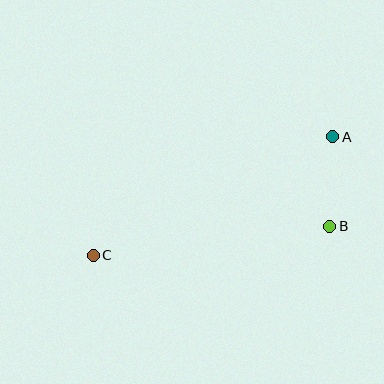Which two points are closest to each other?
Points A and B are closest to each other.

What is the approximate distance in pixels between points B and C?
The distance between B and C is approximately 238 pixels.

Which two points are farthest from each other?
Points A and C are farthest from each other.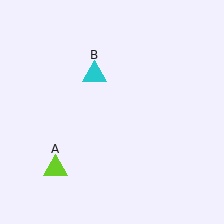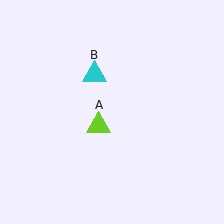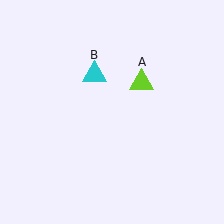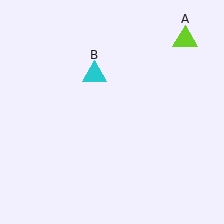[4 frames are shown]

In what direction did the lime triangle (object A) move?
The lime triangle (object A) moved up and to the right.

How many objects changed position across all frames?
1 object changed position: lime triangle (object A).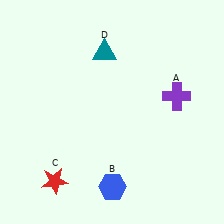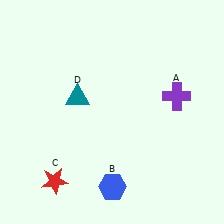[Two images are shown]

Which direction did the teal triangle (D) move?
The teal triangle (D) moved down.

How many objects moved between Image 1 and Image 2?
1 object moved between the two images.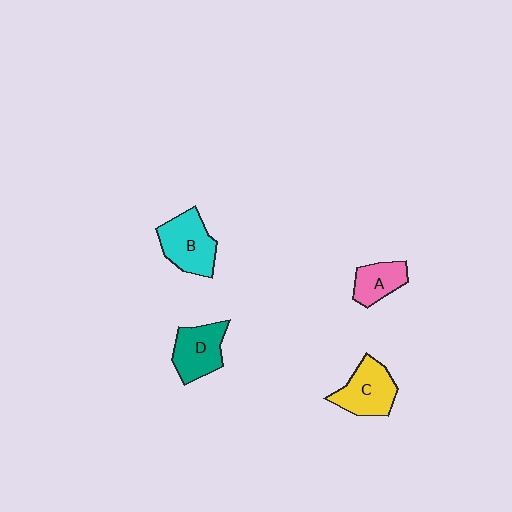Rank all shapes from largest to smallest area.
From largest to smallest: B (cyan), C (yellow), D (teal), A (pink).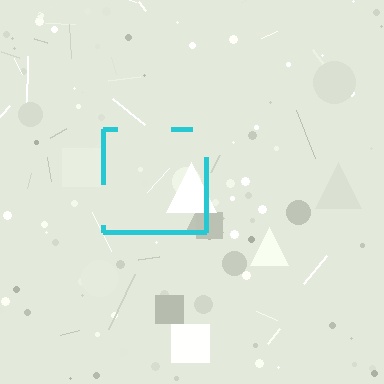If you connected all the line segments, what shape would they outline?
They would outline a square.